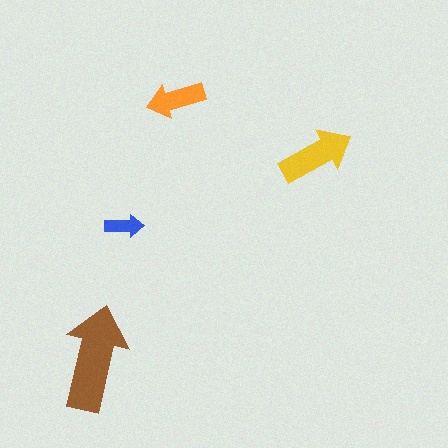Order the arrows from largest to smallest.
the brown one, the yellow one, the orange one, the blue one.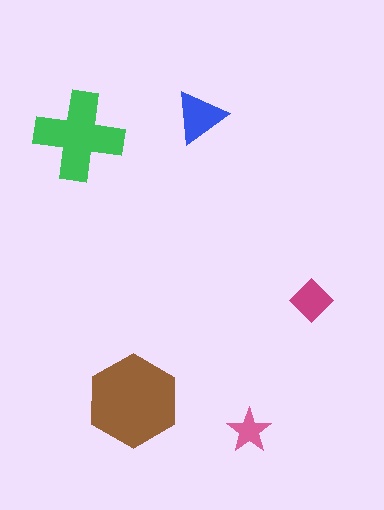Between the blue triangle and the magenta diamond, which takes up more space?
The blue triangle.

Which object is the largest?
The brown hexagon.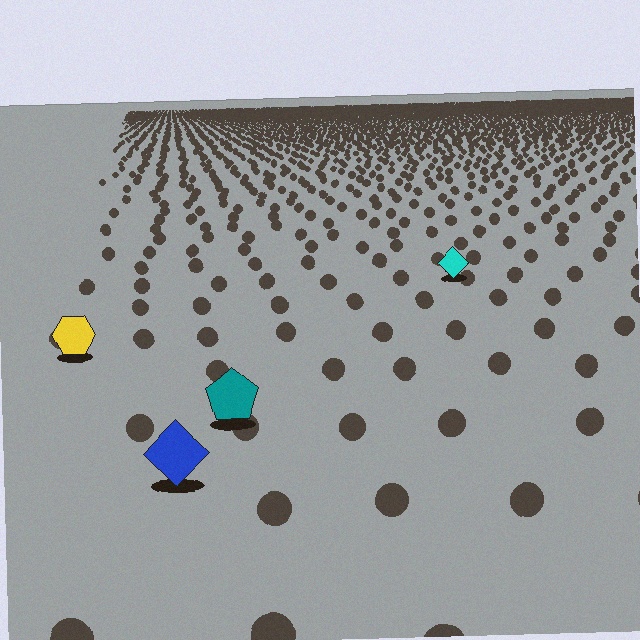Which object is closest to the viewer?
The blue diamond is closest. The texture marks near it are larger and more spread out.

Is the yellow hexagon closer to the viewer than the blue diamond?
No. The blue diamond is closer — you can tell from the texture gradient: the ground texture is coarser near it.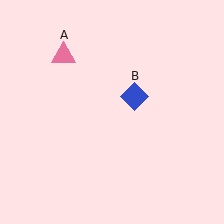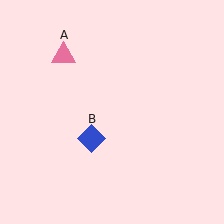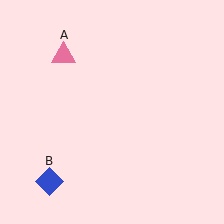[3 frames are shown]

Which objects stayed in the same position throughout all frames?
Pink triangle (object A) remained stationary.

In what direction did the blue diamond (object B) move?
The blue diamond (object B) moved down and to the left.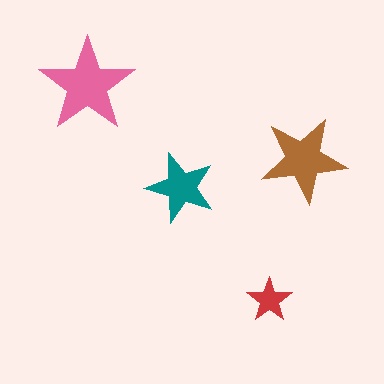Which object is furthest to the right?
The brown star is rightmost.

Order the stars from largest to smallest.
the pink one, the brown one, the teal one, the red one.